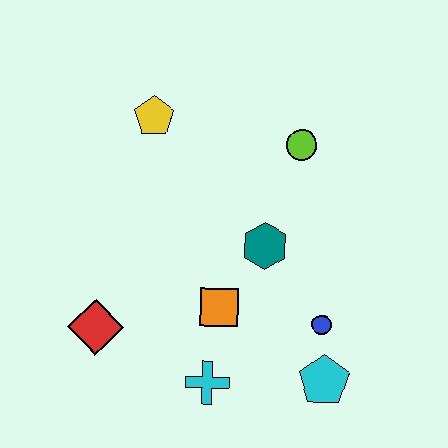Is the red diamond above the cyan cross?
Yes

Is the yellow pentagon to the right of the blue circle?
No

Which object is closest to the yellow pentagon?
The lime circle is closest to the yellow pentagon.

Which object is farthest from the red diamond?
The lime circle is farthest from the red diamond.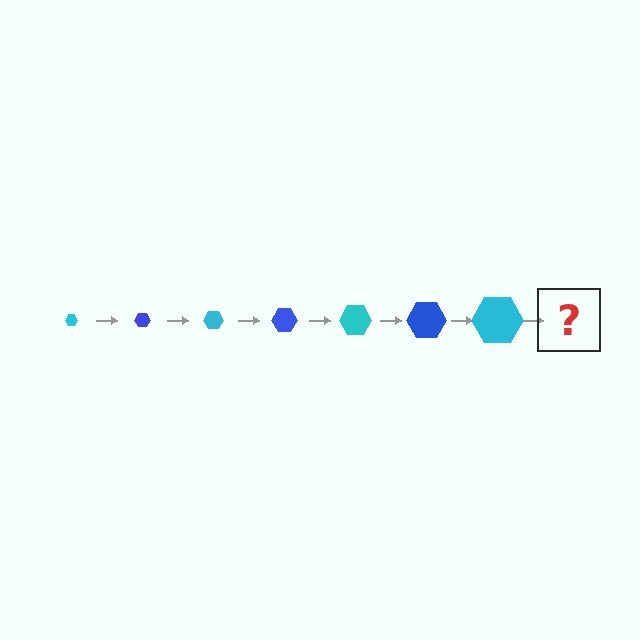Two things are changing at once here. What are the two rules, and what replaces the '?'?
The two rules are that the hexagon grows larger each step and the color cycles through cyan and blue. The '?' should be a blue hexagon, larger than the previous one.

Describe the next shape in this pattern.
It should be a blue hexagon, larger than the previous one.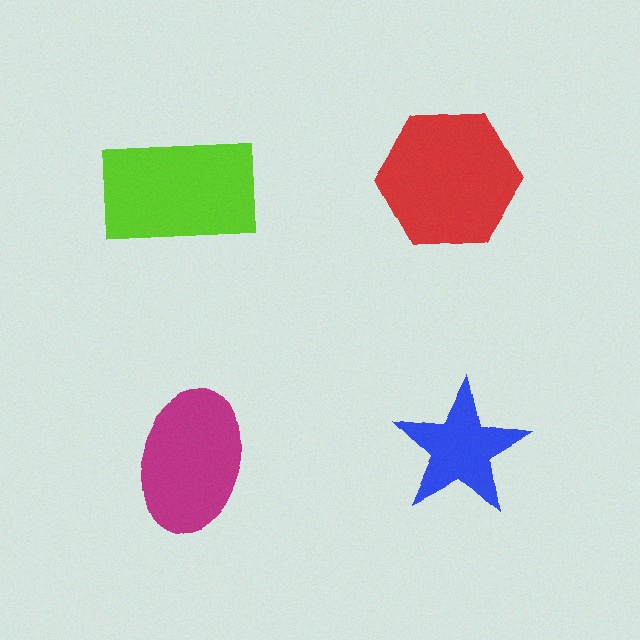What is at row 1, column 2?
A red hexagon.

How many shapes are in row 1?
2 shapes.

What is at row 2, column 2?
A blue star.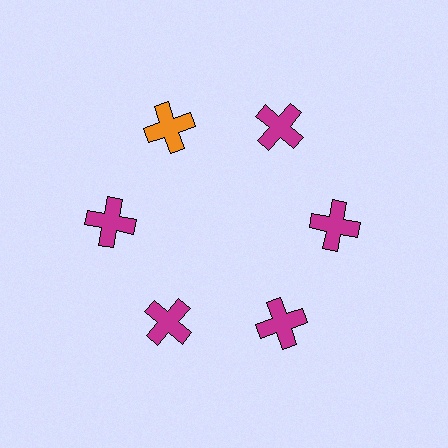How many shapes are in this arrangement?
There are 6 shapes arranged in a ring pattern.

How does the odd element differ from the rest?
It has a different color: orange instead of magenta.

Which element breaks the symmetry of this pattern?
The orange cross at roughly the 11 o'clock position breaks the symmetry. All other shapes are magenta crosses.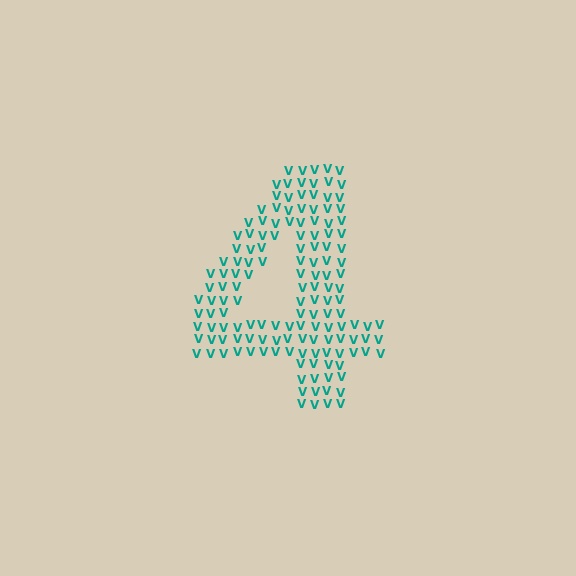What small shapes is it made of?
It is made of small letter V's.